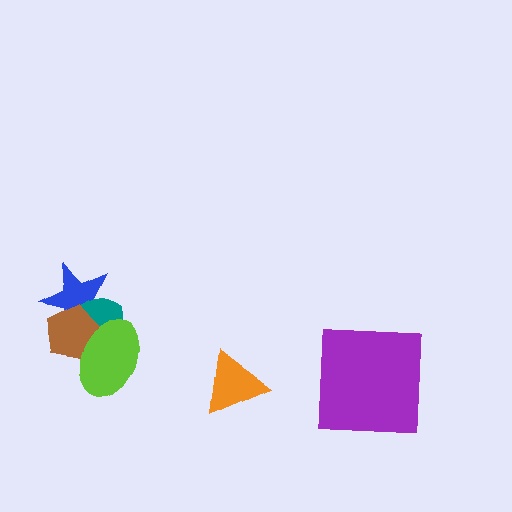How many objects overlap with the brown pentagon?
3 objects overlap with the brown pentagon.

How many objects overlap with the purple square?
0 objects overlap with the purple square.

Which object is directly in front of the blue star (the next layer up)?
The teal ellipse is directly in front of the blue star.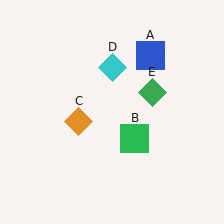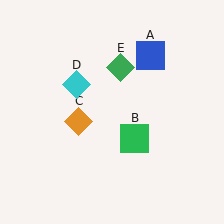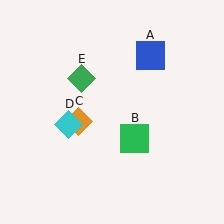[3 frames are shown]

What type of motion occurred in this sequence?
The cyan diamond (object D), green diamond (object E) rotated counterclockwise around the center of the scene.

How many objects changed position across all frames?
2 objects changed position: cyan diamond (object D), green diamond (object E).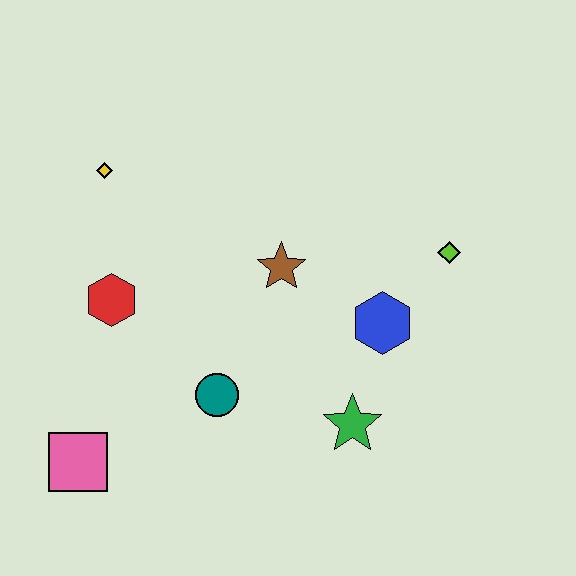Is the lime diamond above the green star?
Yes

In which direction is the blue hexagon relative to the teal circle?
The blue hexagon is to the right of the teal circle.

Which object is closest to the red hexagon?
The yellow diamond is closest to the red hexagon.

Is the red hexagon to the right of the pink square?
Yes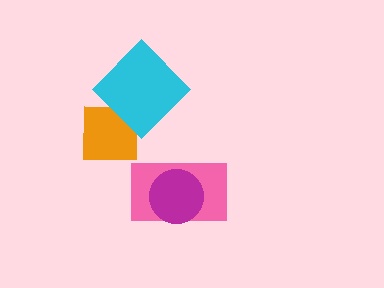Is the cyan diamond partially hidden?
No, no other shape covers it.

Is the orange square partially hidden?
Yes, it is partially covered by another shape.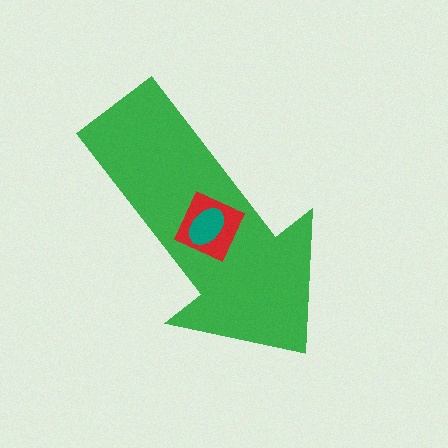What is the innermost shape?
The teal ellipse.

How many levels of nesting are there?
3.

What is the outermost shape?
The green arrow.